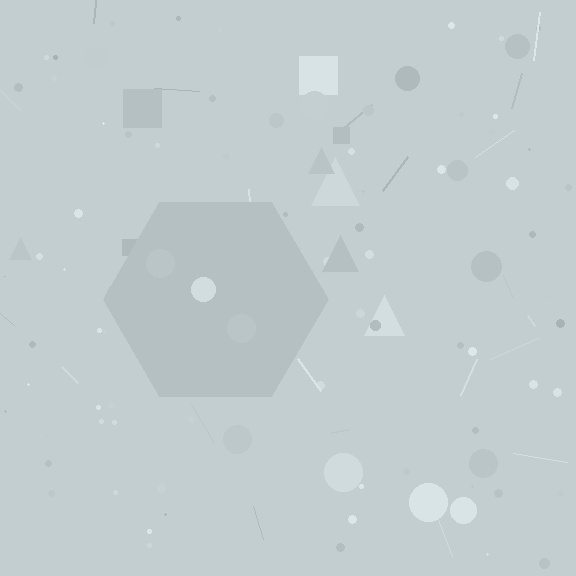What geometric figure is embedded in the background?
A hexagon is embedded in the background.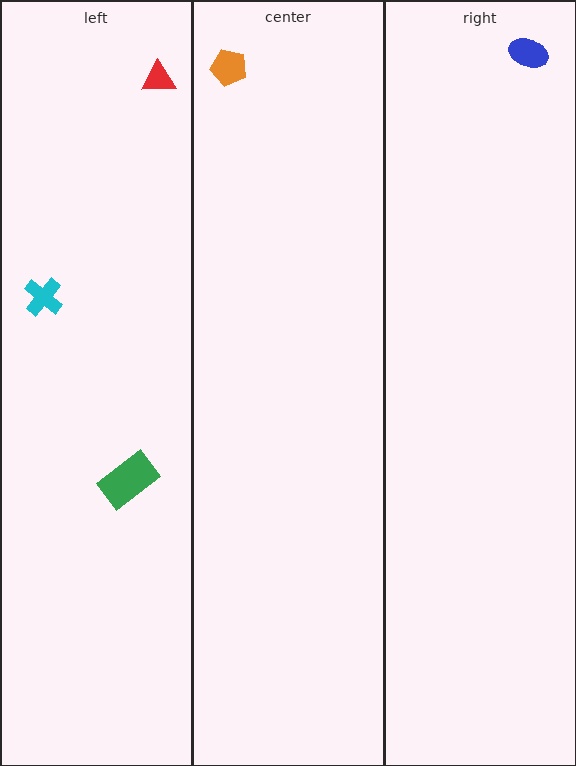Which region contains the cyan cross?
The left region.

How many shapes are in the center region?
1.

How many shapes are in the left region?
3.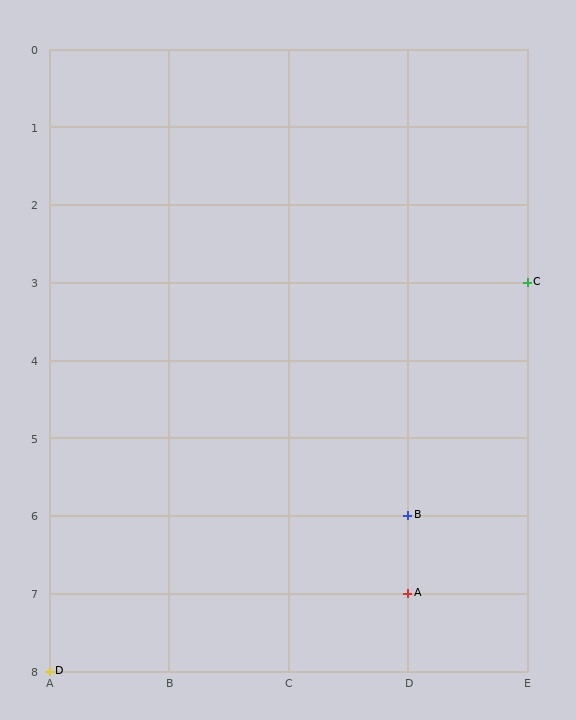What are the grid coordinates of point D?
Point D is at grid coordinates (A, 8).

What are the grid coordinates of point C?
Point C is at grid coordinates (E, 3).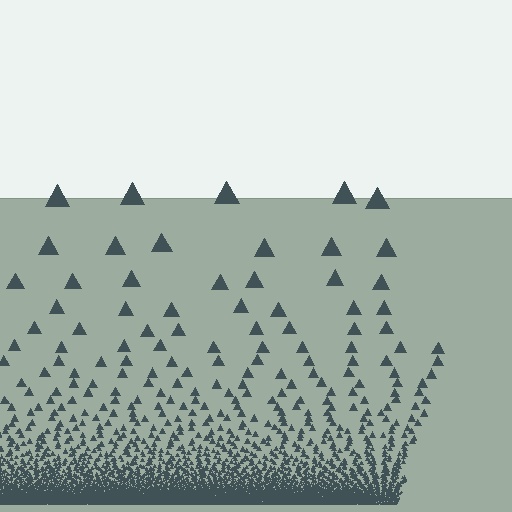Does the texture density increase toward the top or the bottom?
Density increases toward the bottom.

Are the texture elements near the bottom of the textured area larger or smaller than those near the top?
Smaller. The gradient is inverted — elements near the bottom are smaller and denser.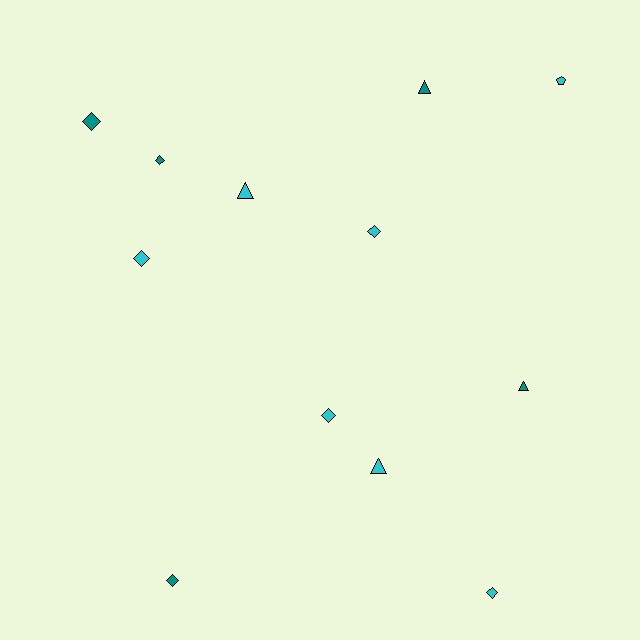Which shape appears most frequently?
Diamond, with 7 objects.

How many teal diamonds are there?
There are 3 teal diamonds.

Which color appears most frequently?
Cyan, with 7 objects.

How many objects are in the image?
There are 12 objects.